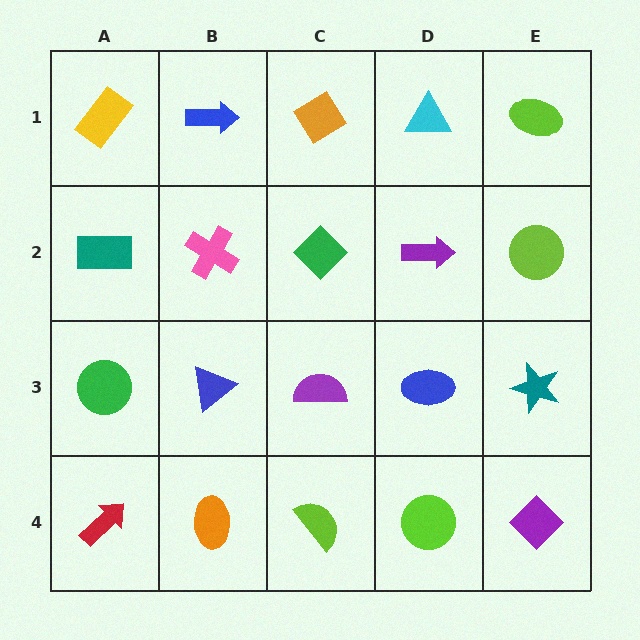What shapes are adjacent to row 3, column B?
A pink cross (row 2, column B), an orange ellipse (row 4, column B), a green circle (row 3, column A), a purple semicircle (row 3, column C).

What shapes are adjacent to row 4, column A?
A green circle (row 3, column A), an orange ellipse (row 4, column B).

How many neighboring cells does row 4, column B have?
3.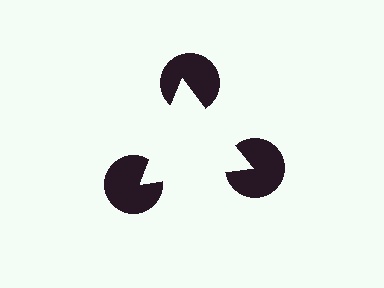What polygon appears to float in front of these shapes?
An illusory triangle — its edges are inferred from the aligned wedge cuts in the pac-man discs, not physically drawn.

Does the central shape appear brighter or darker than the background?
It typically appears slightly brighter than the background, even though no actual brightness change is drawn.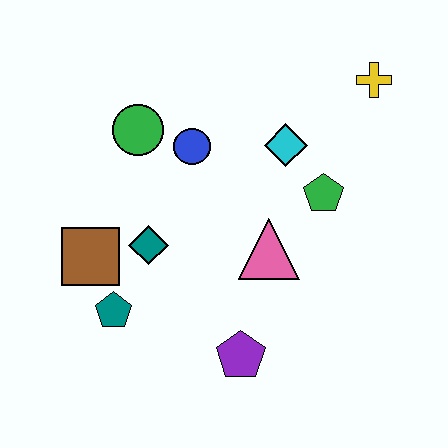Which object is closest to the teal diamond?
The brown square is closest to the teal diamond.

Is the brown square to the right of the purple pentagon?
No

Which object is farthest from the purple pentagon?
The yellow cross is farthest from the purple pentagon.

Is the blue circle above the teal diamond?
Yes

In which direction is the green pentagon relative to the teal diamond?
The green pentagon is to the right of the teal diamond.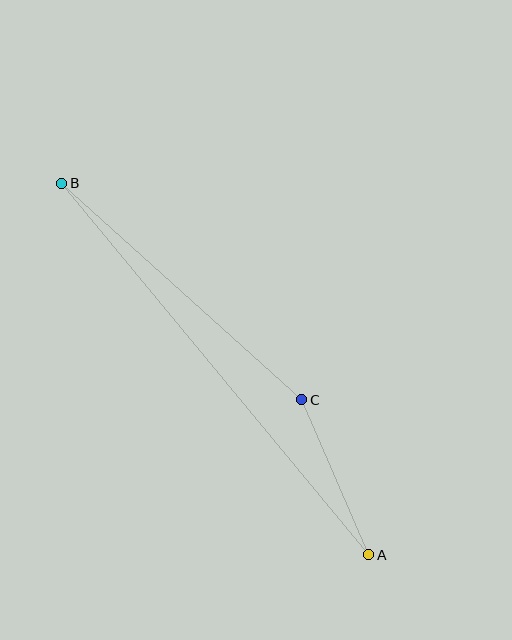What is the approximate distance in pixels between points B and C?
The distance between B and C is approximately 323 pixels.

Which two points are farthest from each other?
Points A and B are farthest from each other.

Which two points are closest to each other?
Points A and C are closest to each other.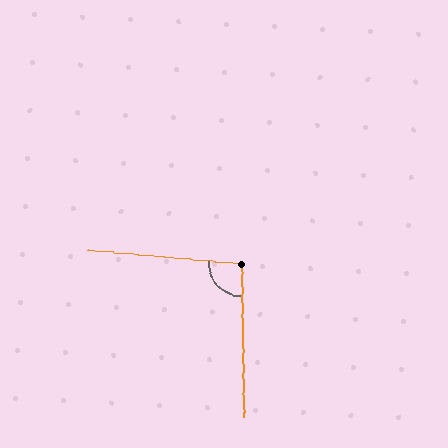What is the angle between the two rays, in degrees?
Approximately 96 degrees.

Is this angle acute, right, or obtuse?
It is obtuse.